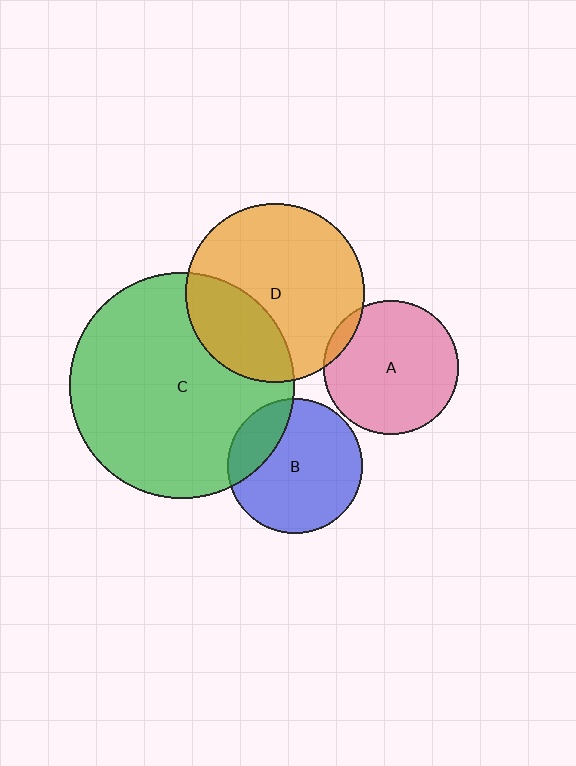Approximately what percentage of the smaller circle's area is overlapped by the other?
Approximately 20%.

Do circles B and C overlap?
Yes.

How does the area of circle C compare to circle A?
Approximately 2.8 times.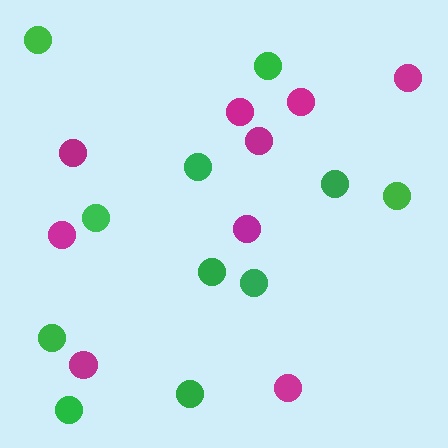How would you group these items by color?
There are 2 groups: one group of magenta circles (9) and one group of green circles (11).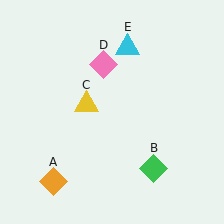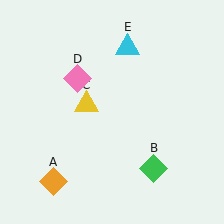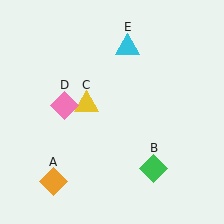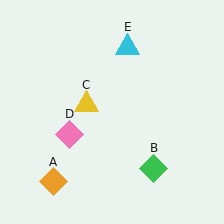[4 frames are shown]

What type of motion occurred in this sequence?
The pink diamond (object D) rotated counterclockwise around the center of the scene.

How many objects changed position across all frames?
1 object changed position: pink diamond (object D).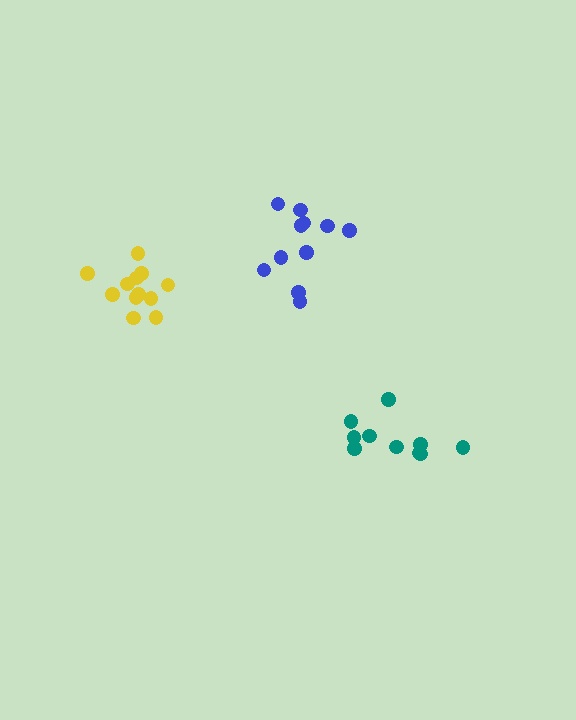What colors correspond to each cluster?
The clusters are colored: teal, blue, yellow.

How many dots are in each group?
Group 1: 10 dots, Group 2: 11 dots, Group 3: 12 dots (33 total).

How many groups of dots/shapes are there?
There are 3 groups.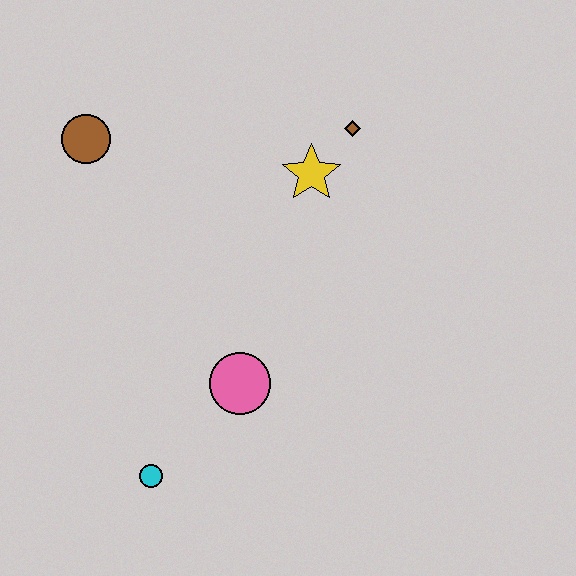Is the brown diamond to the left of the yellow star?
No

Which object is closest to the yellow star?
The brown diamond is closest to the yellow star.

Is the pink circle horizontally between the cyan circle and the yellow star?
Yes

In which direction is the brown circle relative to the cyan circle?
The brown circle is above the cyan circle.